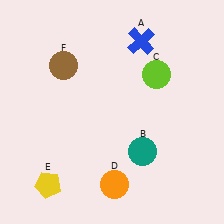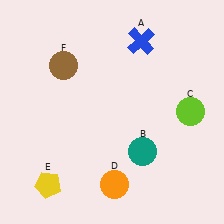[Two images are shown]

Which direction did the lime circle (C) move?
The lime circle (C) moved down.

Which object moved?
The lime circle (C) moved down.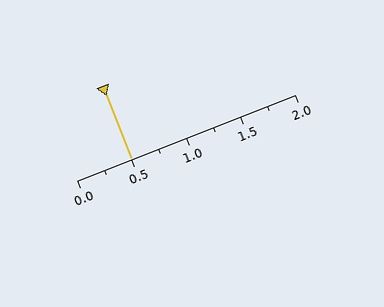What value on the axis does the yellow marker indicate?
The marker indicates approximately 0.5.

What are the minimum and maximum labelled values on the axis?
The axis runs from 0.0 to 2.0.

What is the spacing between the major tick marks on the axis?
The major ticks are spaced 0.5 apart.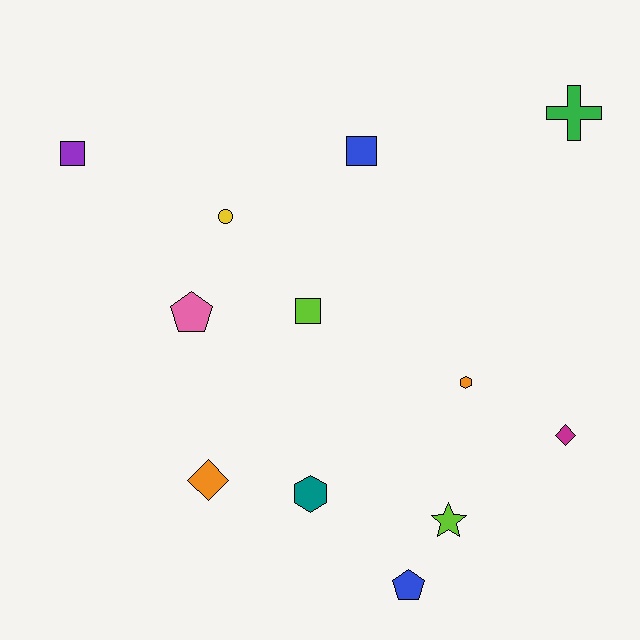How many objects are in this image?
There are 12 objects.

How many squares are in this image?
There are 3 squares.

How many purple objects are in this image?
There is 1 purple object.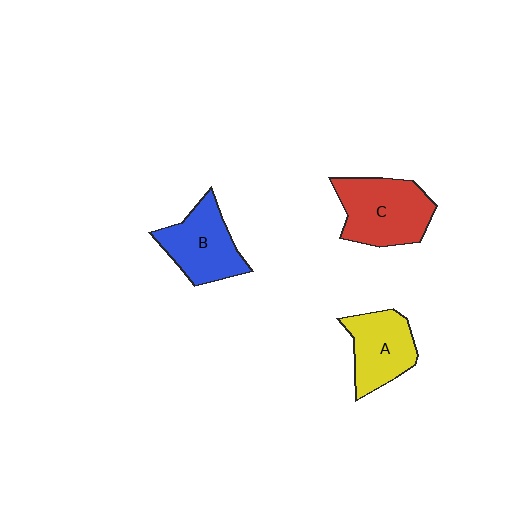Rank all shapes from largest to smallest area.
From largest to smallest: C (red), B (blue), A (yellow).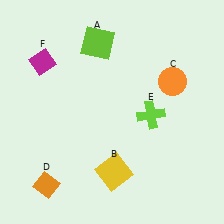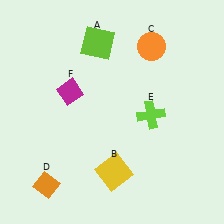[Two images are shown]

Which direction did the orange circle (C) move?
The orange circle (C) moved up.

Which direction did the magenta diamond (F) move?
The magenta diamond (F) moved down.